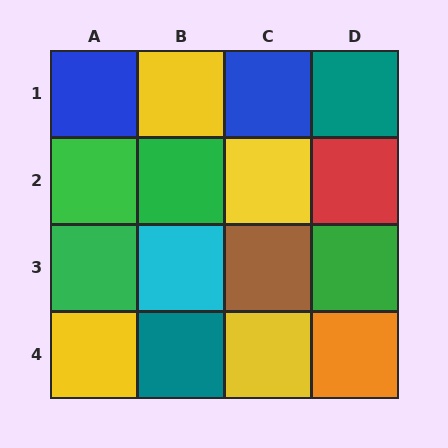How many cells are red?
1 cell is red.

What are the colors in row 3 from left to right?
Green, cyan, brown, green.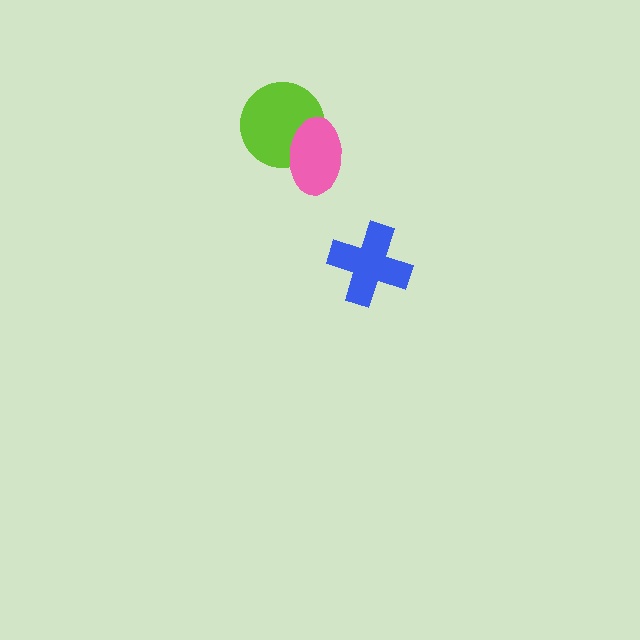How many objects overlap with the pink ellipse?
1 object overlaps with the pink ellipse.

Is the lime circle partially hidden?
Yes, it is partially covered by another shape.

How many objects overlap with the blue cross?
0 objects overlap with the blue cross.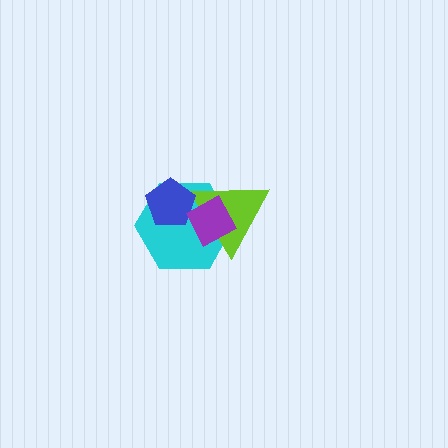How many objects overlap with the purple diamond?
3 objects overlap with the purple diamond.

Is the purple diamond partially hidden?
No, no other shape covers it.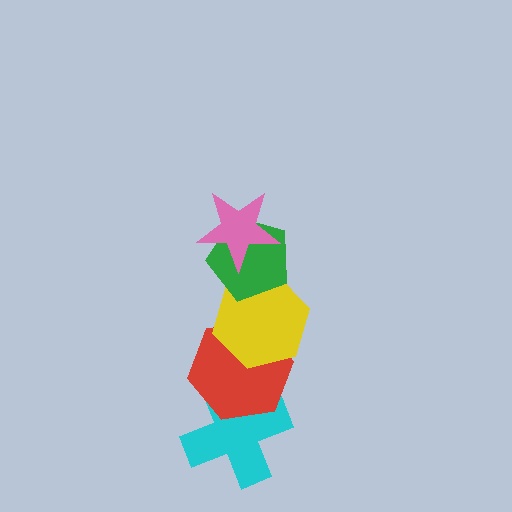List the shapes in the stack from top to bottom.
From top to bottom: the pink star, the green pentagon, the yellow hexagon, the red hexagon, the cyan cross.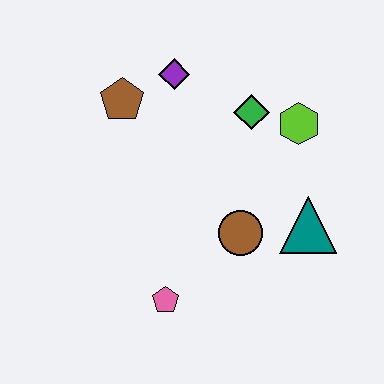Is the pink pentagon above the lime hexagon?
No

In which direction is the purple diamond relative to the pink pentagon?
The purple diamond is above the pink pentagon.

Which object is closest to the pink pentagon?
The brown circle is closest to the pink pentagon.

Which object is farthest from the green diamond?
The pink pentagon is farthest from the green diamond.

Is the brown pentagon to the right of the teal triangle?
No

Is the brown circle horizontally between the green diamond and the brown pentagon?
Yes